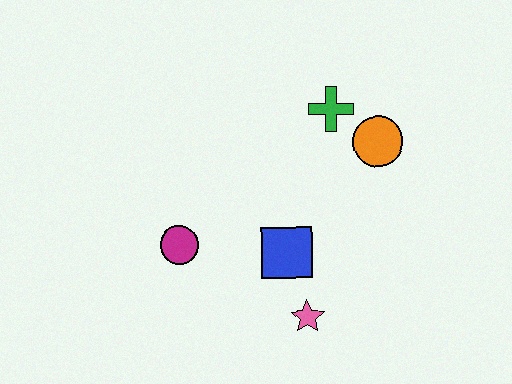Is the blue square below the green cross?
Yes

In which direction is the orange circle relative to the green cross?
The orange circle is to the right of the green cross.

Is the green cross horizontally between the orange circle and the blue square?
Yes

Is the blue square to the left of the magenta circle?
No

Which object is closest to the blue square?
The pink star is closest to the blue square.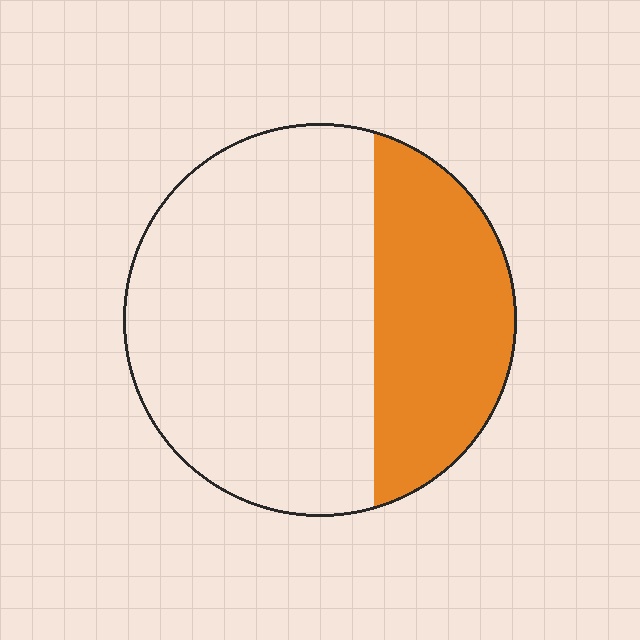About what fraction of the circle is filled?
About one third (1/3).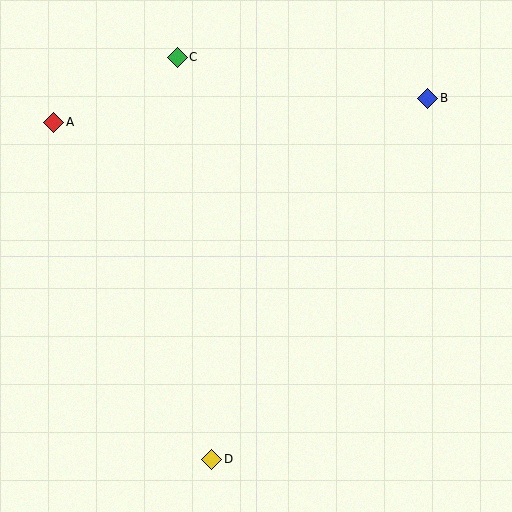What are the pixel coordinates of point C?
Point C is at (177, 57).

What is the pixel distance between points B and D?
The distance between B and D is 421 pixels.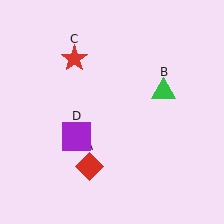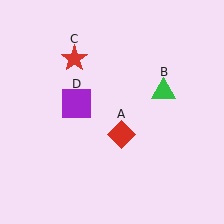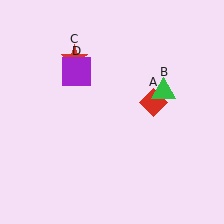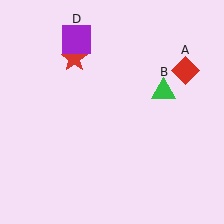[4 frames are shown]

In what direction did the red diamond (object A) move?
The red diamond (object A) moved up and to the right.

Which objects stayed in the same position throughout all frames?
Green triangle (object B) and red star (object C) remained stationary.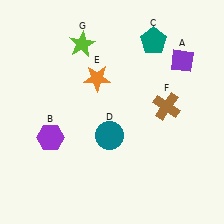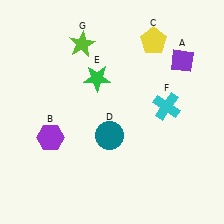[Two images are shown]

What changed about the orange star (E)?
In Image 1, E is orange. In Image 2, it changed to green.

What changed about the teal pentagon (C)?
In Image 1, C is teal. In Image 2, it changed to yellow.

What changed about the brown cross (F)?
In Image 1, F is brown. In Image 2, it changed to cyan.